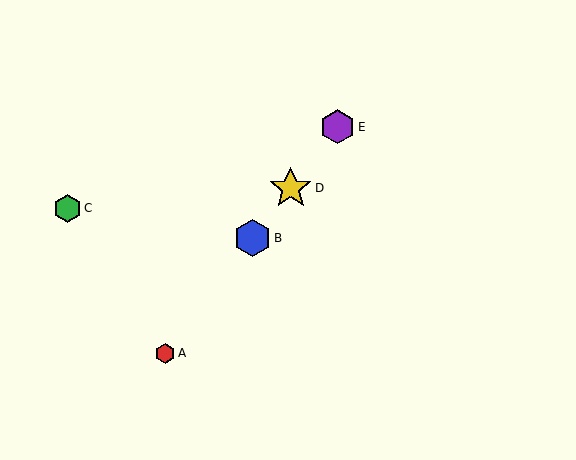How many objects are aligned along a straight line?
4 objects (A, B, D, E) are aligned along a straight line.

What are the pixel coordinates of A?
Object A is at (165, 353).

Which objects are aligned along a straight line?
Objects A, B, D, E are aligned along a straight line.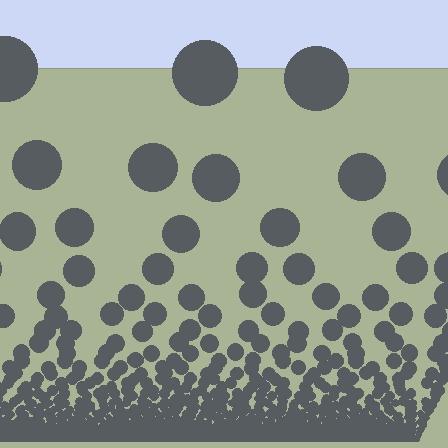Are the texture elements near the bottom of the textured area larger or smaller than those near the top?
Smaller. The gradient is inverted — elements near the bottom are smaller and denser.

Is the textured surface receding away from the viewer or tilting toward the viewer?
The surface appears to tilt toward the viewer. Texture elements get larger and sparser toward the top.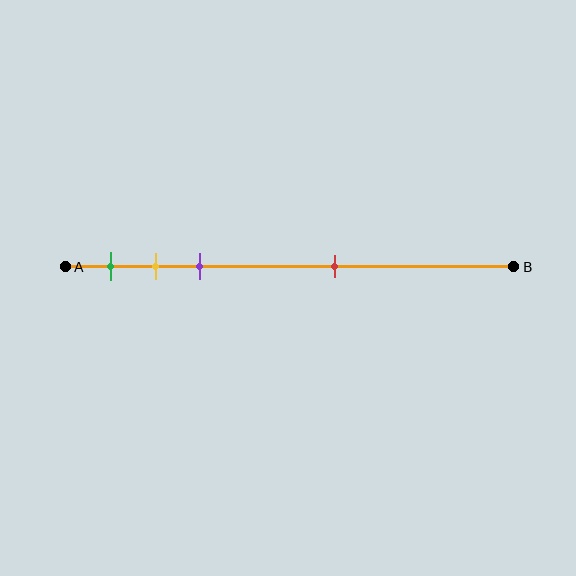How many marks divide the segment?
There are 4 marks dividing the segment.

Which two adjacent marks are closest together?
The yellow and purple marks are the closest adjacent pair.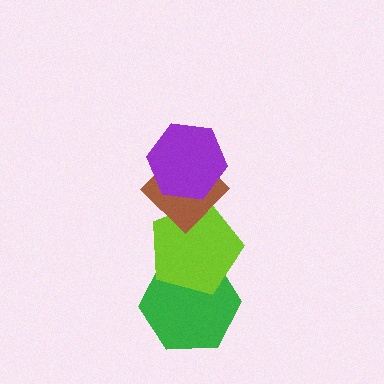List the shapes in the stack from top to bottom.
From top to bottom: the purple hexagon, the brown diamond, the lime pentagon, the green hexagon.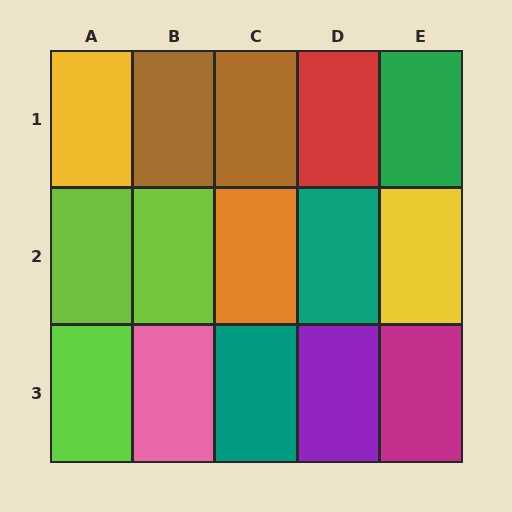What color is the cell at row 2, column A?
Lime.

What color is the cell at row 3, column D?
Purple.